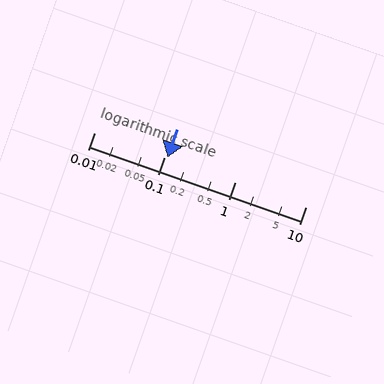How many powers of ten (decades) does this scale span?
The scale spans 3 decades, from 0.01 to 10.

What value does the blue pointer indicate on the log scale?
The pointer indicates approximately 0.11.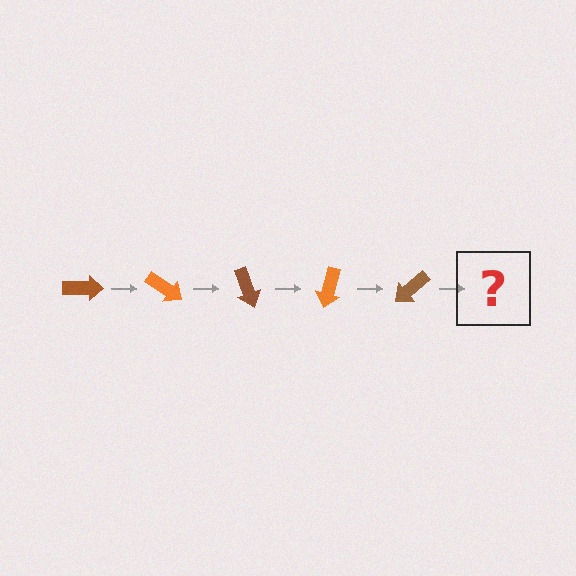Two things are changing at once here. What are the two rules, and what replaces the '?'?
The two rules are that it rotates 35 degrees each step and the color cycles through brown and orange. The '?' should be an orange arrow, rotated 175 degrees from the start.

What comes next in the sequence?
The next element should be an orange arrow, rotated 175 degrees from the start.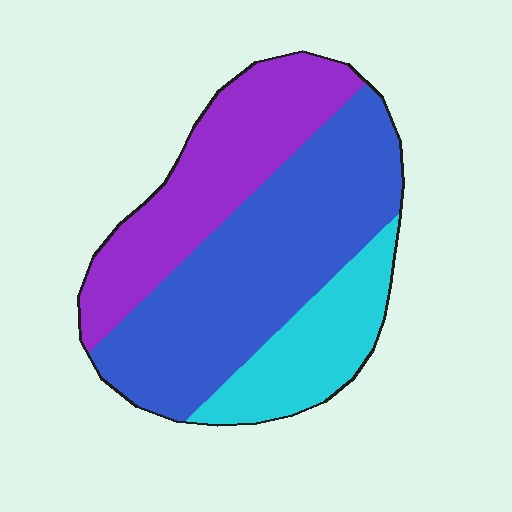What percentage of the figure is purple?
Purple covers around 30% of the figure.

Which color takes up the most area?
Blue, at roughly 50%.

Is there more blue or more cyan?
Blue.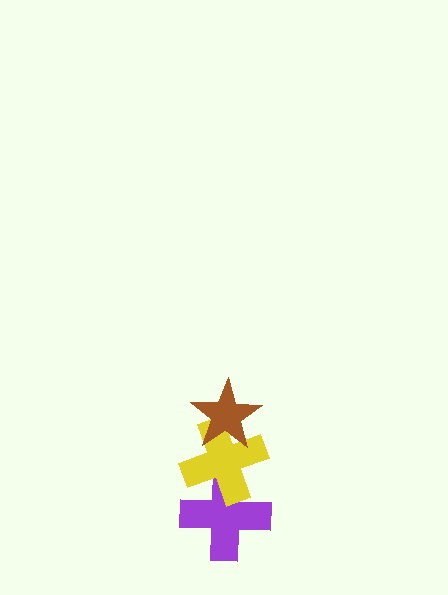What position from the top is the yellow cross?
The yellow cross is 2nd from the top.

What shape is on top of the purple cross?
The yellow cross is on top of the purple cross.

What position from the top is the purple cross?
The purple cross is 3rd from the top.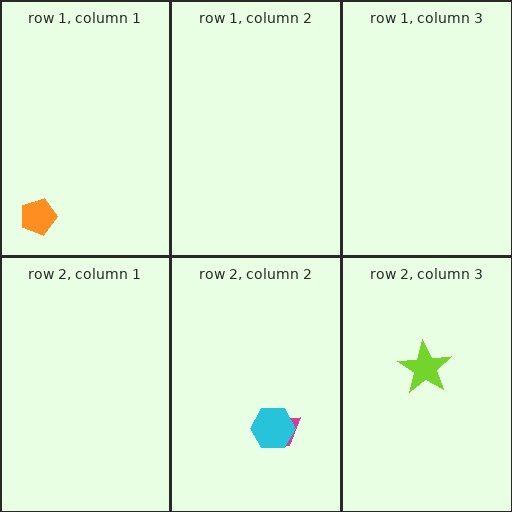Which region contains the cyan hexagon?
The row 2, column 2 region.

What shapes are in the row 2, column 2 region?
The magenta trapezoid, the cyan hexagon.